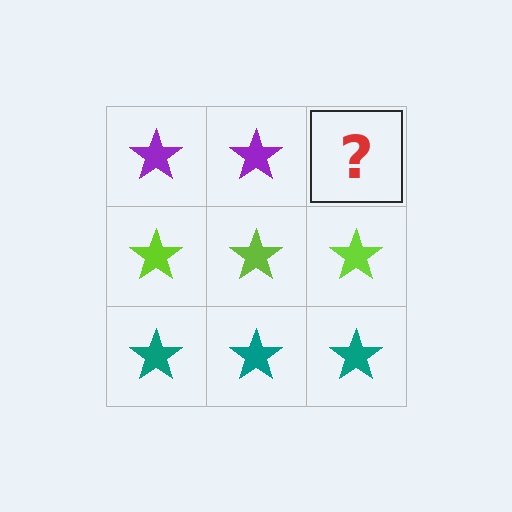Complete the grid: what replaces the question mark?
The question mark should be replaced with a purple star.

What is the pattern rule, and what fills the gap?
The rule is that each row has a consistent color. The gap should be filled with a purple star.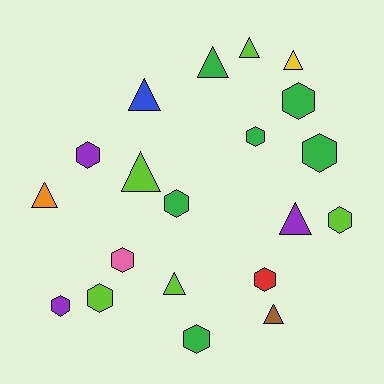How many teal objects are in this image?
There are no teal objects.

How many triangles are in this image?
There are 9 triangles.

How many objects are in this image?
There are 20 objects.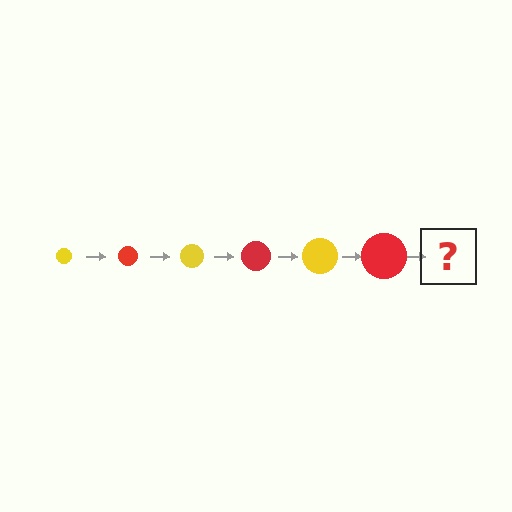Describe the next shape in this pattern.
It should be a yellow circle, larger than the previous one.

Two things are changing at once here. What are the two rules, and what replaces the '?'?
The two rules are that the circle grows larger each step and the color cycles through yellow and red. The '?' should be a yellow circle, larger than the previous one.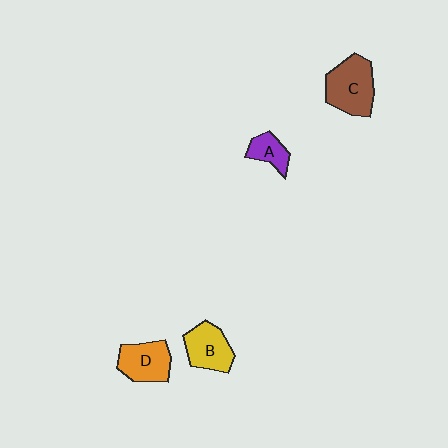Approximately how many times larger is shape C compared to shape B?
Approximately 1.3 times.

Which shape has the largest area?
Shape C (brown).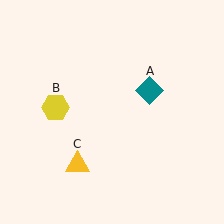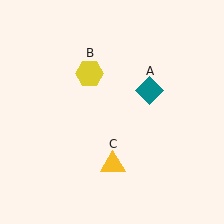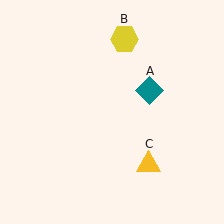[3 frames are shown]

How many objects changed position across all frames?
2 objects changed position: yellow hexagon (object B), yellow triangle (object C).